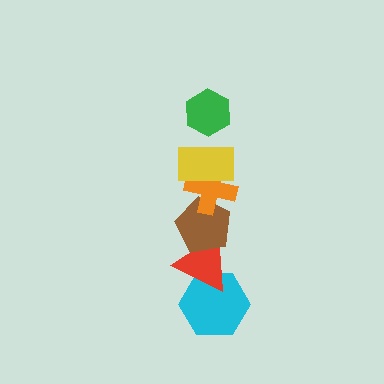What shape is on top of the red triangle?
The brown pentagon is on top of the red triangle.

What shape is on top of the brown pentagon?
The orange cross is on top of the brown pentagon.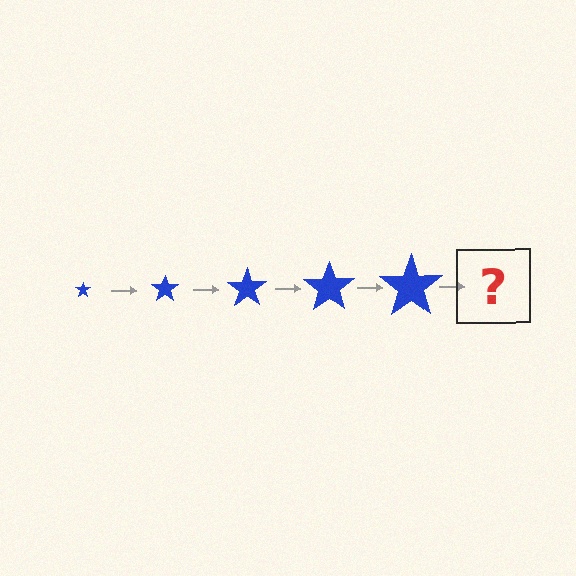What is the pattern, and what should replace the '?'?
The pattern is that the star gets progressively larger each step. The '?' should be a blue star, larger than the previous one.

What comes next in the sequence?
The next element should be a blue star, larger than the previous one.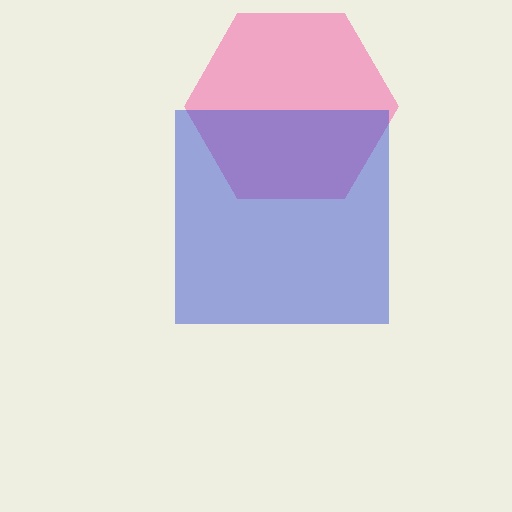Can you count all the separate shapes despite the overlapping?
Yes, there are 2 separate shapes.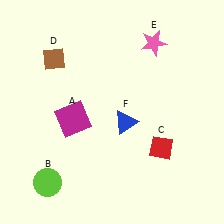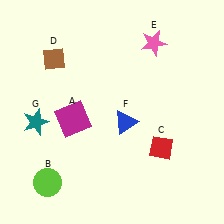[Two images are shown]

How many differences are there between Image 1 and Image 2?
There is 1 difference between the two images.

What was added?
A teal star (G) was added in Image 2.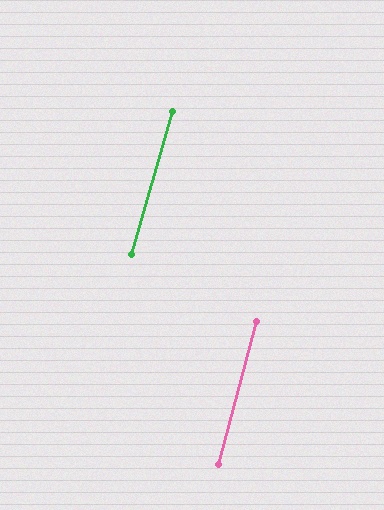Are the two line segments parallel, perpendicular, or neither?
Parallel — their directions differ by only 1.2°.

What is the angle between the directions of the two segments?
Approximately 1 degree.